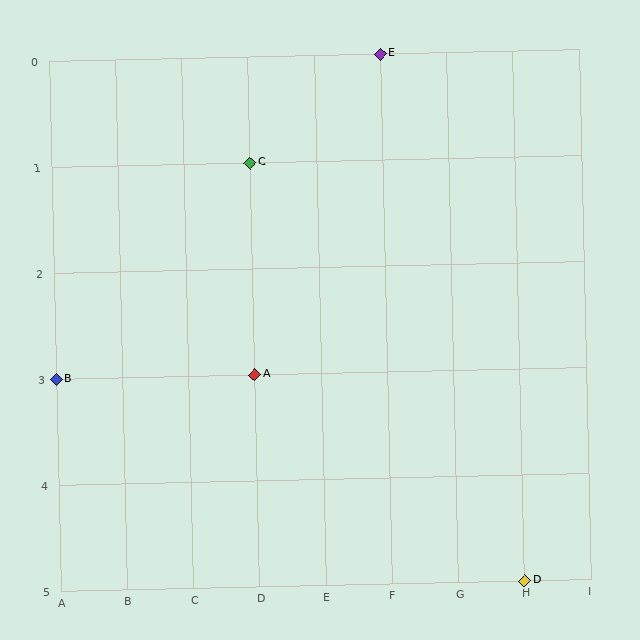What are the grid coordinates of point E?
Point E is at grid coordinates (F, 0).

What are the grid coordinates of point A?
Point A is at grid coordinates (D, 3).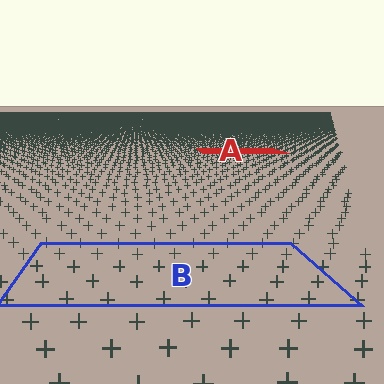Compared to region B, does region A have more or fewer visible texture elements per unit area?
Region A has more texture elements per unit area — they are packed more densely because it is farther away.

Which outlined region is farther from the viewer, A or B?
Region A is farther from the viewer — the texture elements inside it appear smaller and more densely packed.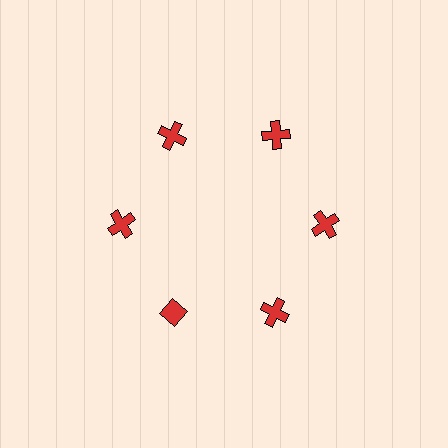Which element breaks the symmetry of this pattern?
The red diamond at roughly the 7 o'clock position breaks the symmetry. All other shapes are red crosses.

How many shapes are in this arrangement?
There are 6 shapes arranged in a ring pattern.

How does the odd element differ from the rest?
It has a different shape: diamond instead of cross.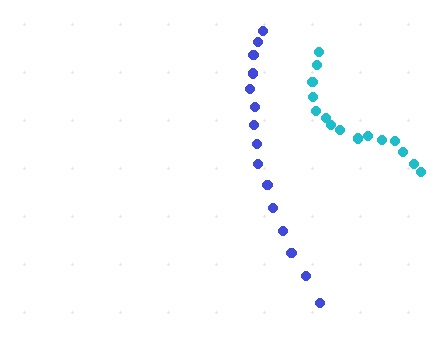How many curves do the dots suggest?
There are 2 distinct paths.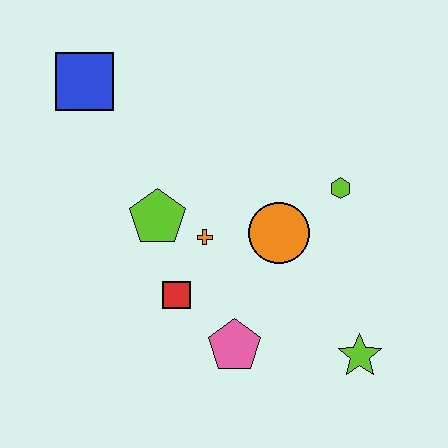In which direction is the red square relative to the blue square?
The red square is below the blue square.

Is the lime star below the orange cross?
Yes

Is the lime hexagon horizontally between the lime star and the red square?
Yes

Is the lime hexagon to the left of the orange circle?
No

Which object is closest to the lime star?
The pink pentagon is closest to the lime star.